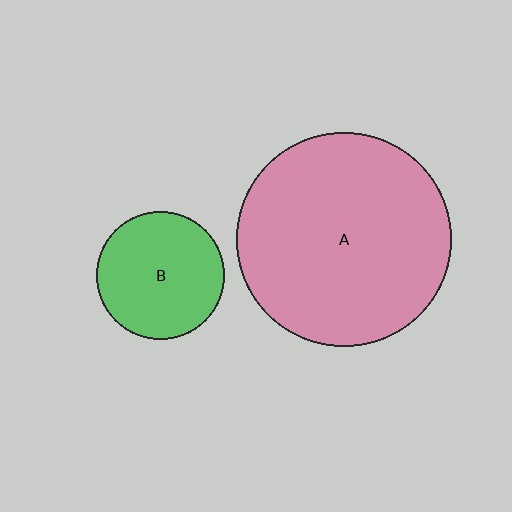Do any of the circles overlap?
No, none of the circles overlap.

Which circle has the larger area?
Circle A (pink).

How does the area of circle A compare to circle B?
Approximately 2.8 times.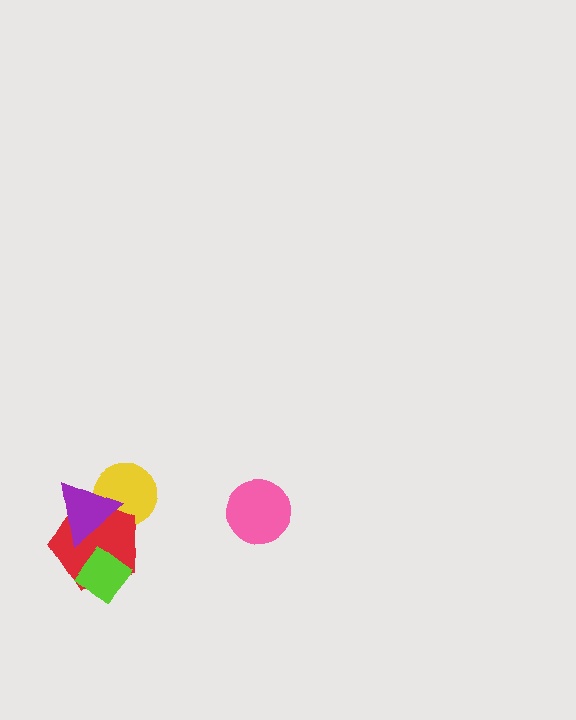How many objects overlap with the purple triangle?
2 objects overlap with the purple triangle.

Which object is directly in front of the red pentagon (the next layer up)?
The lime diamond is directly in front of the red pentagon.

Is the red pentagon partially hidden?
Yes, it is partially covered by another shape.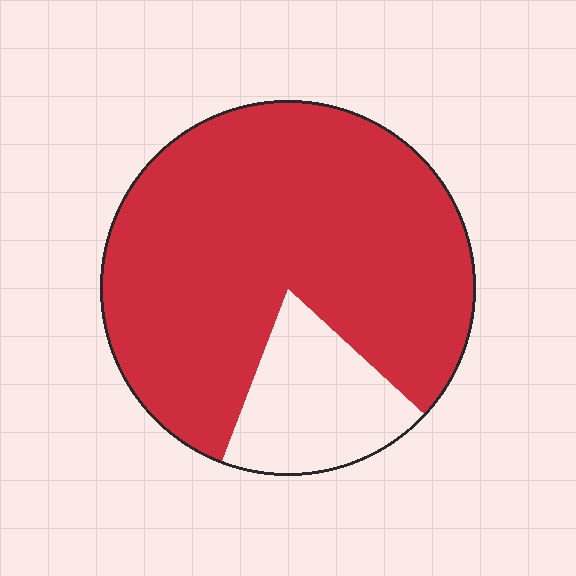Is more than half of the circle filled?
Yes.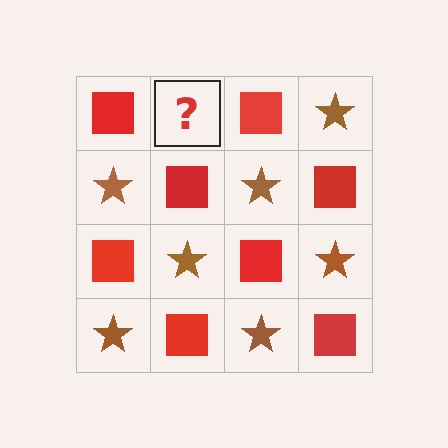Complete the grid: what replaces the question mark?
The question mark should be replaced with a brown star.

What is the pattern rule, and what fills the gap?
The rule is that it alternates red square and brown star in a checkerboard pattern. The gap should be filled with a brown star.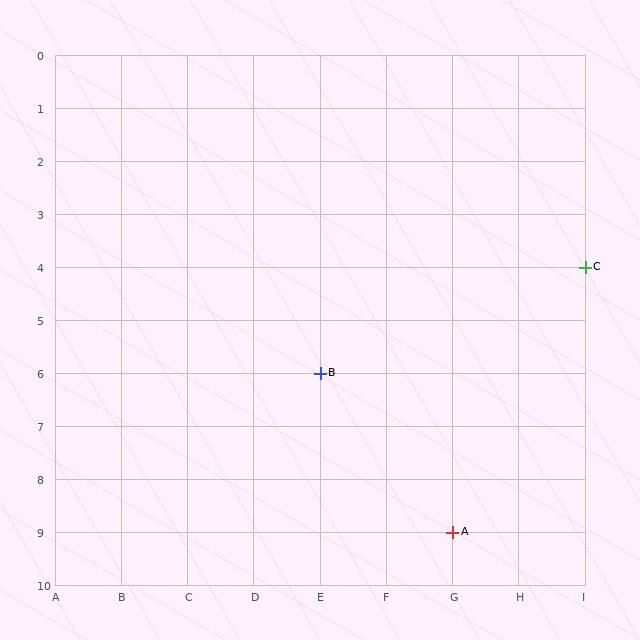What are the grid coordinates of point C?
Point C is at grid coordinates (I, 4).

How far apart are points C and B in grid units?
Points C and B are 4 columns and 2 rows apart (about 4.5 grid units diagonally).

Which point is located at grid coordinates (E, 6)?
Point B is at (E, 6).